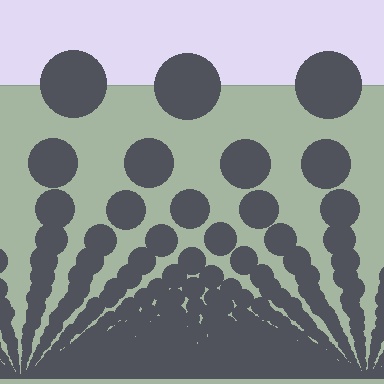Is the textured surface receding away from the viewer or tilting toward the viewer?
The surface appears to tilt toward the viewer. Texture elements get larger and sparser toward the top.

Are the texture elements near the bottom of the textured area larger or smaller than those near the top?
Smaller. The gradient is inverted — elements near the bottom are smaller and denser.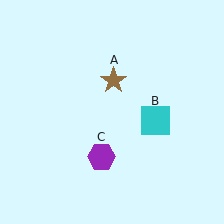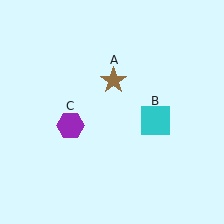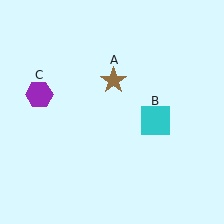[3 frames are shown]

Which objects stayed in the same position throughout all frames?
Brown star (object A) and cyan square (object B) remained stationary.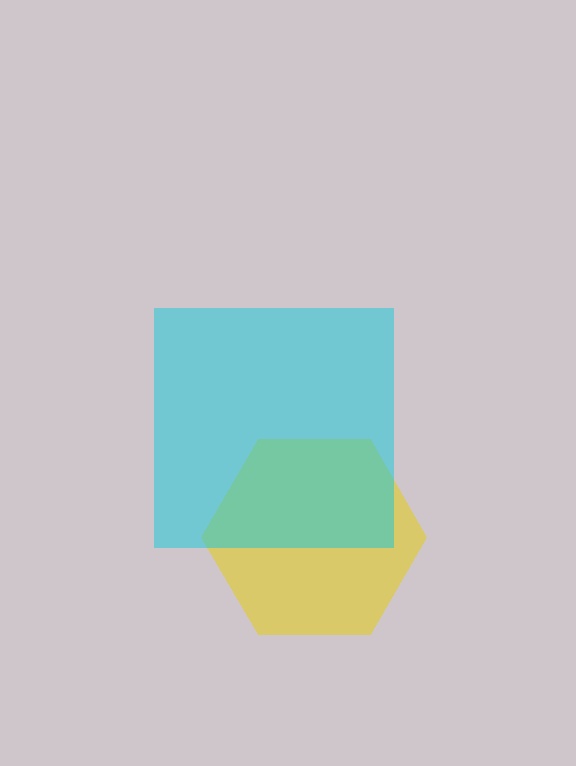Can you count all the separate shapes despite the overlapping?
Yes, there are 2 separate shapes.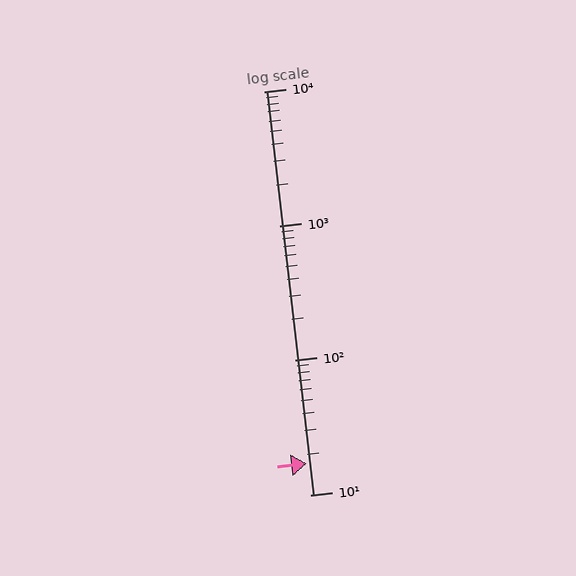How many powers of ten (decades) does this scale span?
The scale spans 3 decades, from 10 to 10000.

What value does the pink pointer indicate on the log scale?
The pointer indicates approximately 17.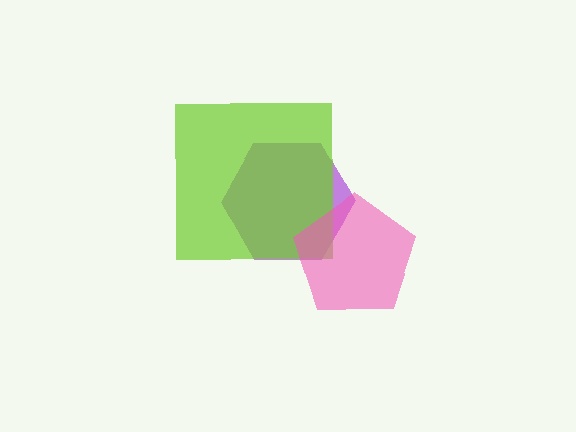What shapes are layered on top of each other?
The layered shapes are: a purple hexagon, a lime square, a pink pentagon.